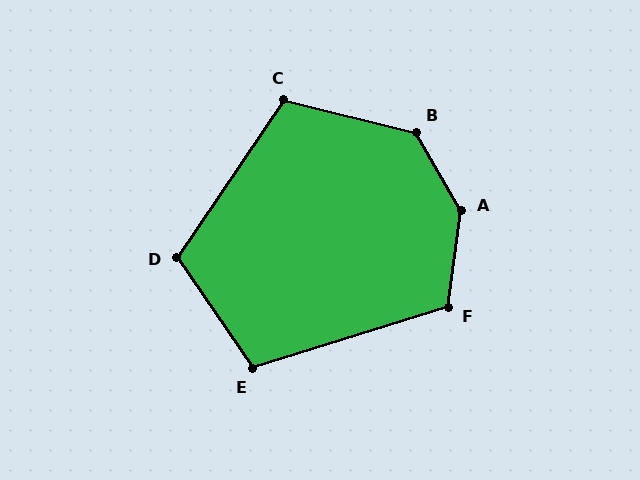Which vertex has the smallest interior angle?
E, at approximately 107 degrees.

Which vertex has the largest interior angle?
A, at approximately 142 degrees.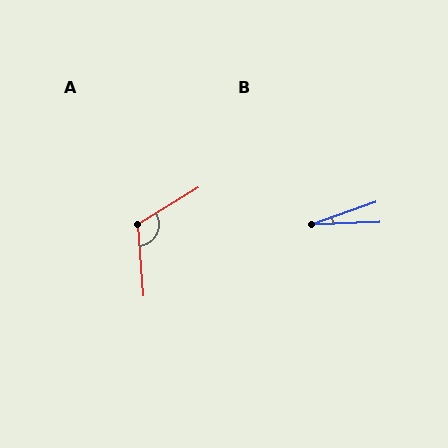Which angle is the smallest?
B, at approximately 17 degrees.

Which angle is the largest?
A, at approximately 117 degrees.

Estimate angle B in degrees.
Approximately 17 degrees.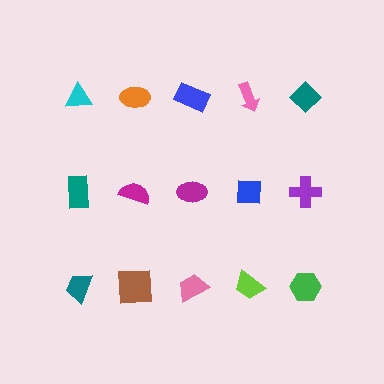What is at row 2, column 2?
A magenta semicircle.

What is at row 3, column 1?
A teal trapezoid.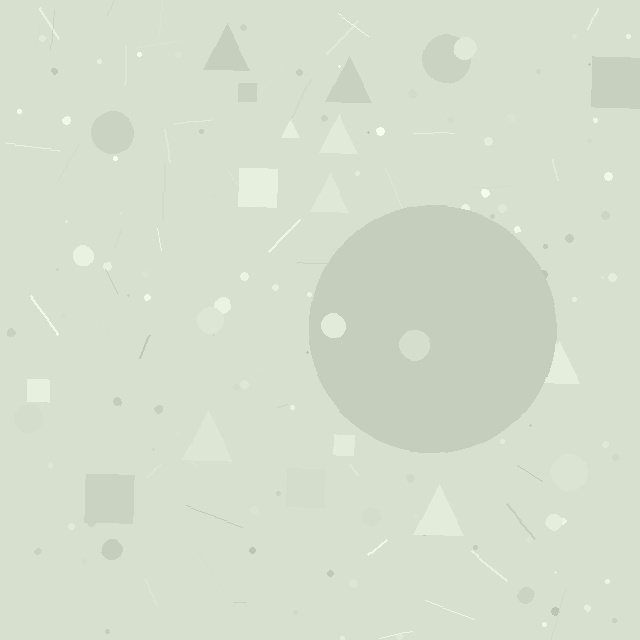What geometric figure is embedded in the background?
A circle is embedded in the background.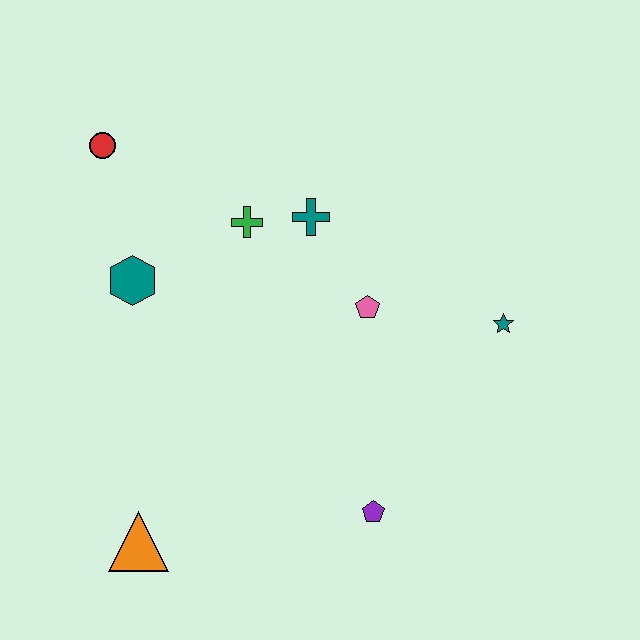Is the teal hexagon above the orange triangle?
Yes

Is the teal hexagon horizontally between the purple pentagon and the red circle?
Yes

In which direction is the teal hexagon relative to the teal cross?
The teal hexagon is to the left of the teal cross.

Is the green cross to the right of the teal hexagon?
Yes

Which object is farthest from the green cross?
The orange triangle is farthest from the green cross.